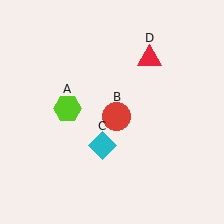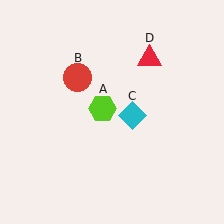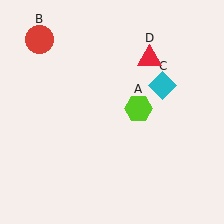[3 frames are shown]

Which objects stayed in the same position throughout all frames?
Red triangle (object D) remained stationary.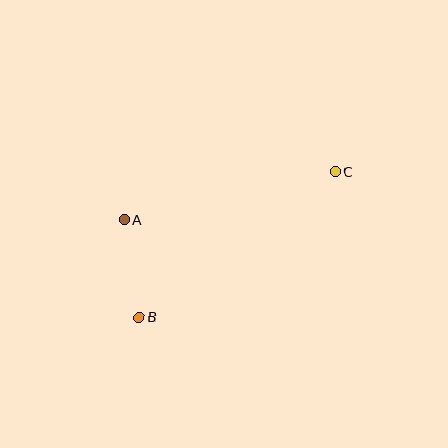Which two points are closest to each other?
Points A and B are closest to each other.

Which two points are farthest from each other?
Points B and C are farthest from each other.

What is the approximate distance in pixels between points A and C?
The distance between A and C is approximately 216 pixels.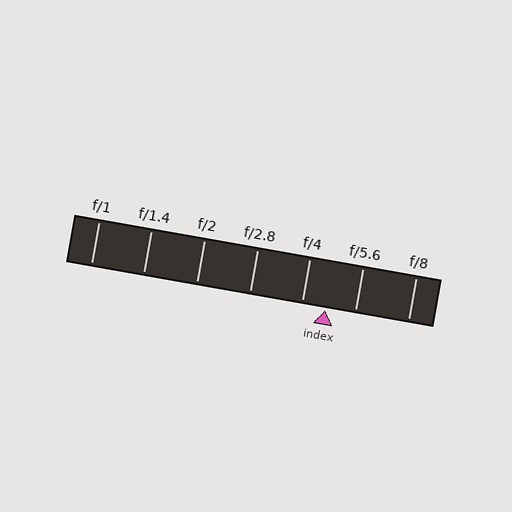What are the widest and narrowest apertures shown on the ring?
The widest aperture shown is f/1 and the narrowest is f/8.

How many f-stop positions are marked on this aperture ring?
There are 7 f-stop positions marked.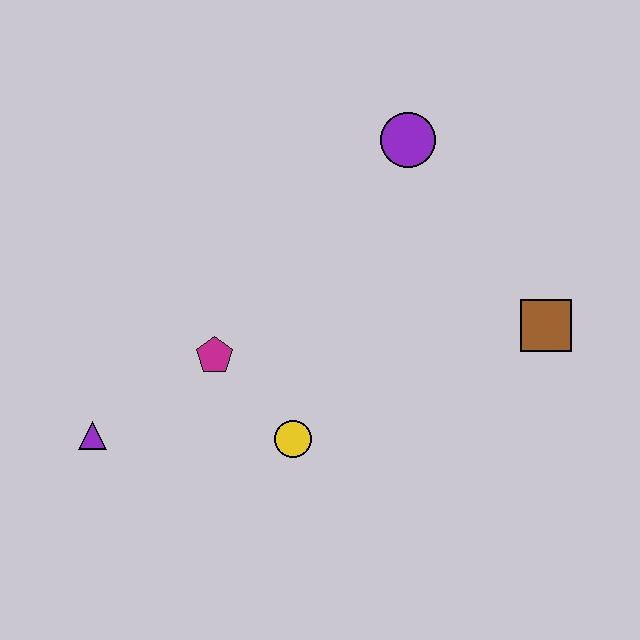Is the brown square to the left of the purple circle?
No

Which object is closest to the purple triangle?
The magenta pentagon is closest to the purple triangle.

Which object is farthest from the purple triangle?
The brown square is farthest from the purple triangle.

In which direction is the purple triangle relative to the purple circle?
The purple triangle is to the left of the purple circle.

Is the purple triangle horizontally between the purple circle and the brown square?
No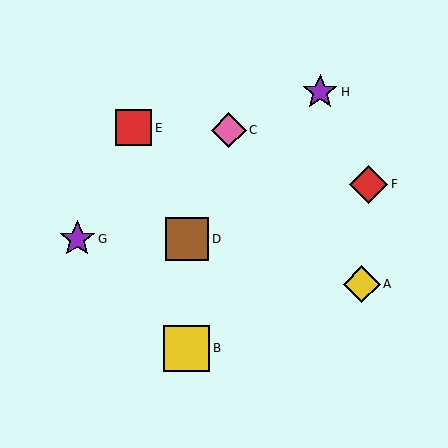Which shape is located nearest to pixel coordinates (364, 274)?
The yellow diamond (labeled A) at (362, 284) is nearest to that location.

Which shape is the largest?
The yellow square (labeled B) is the largest.